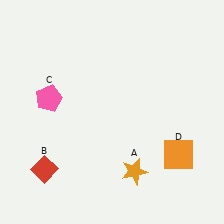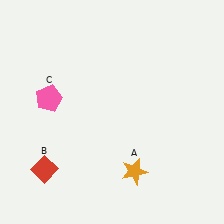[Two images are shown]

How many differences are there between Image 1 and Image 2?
There is 1 difference between the two images.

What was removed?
The orange square (D) was removed in Image 2.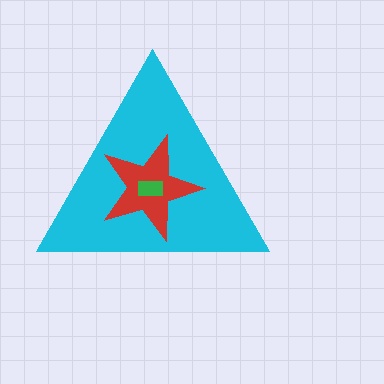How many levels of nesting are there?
3.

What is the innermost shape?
The green rectangle.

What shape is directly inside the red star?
The green rectangle.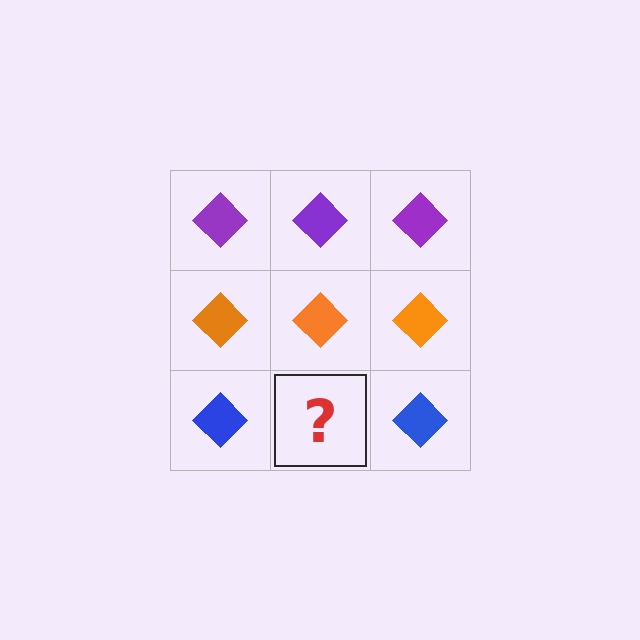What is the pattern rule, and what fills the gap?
The rule is that each row has a consistent color. The gap should be filled with a blue diamond.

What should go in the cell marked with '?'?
The missing cell should contain a blue diamond.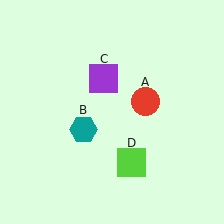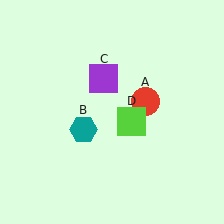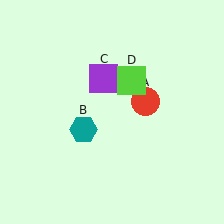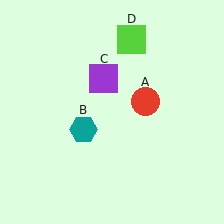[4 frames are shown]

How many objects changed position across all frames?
1 object changed position: lime square (object D).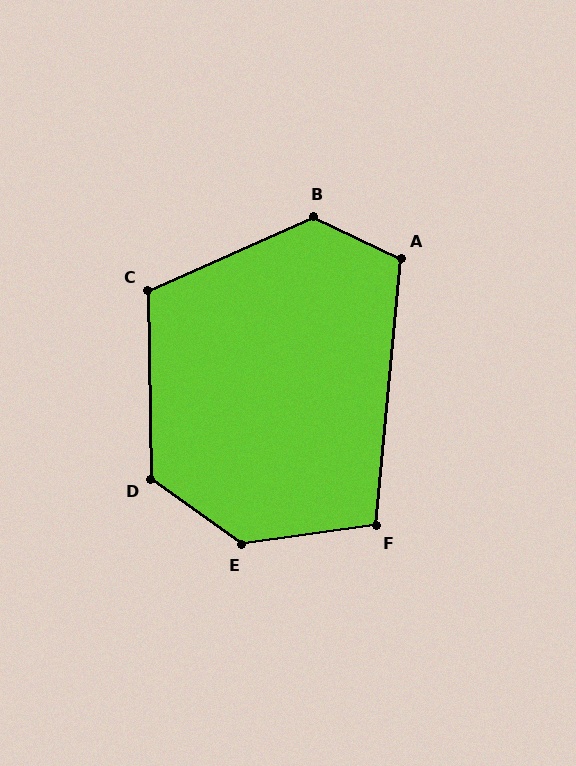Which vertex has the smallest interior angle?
F, at approximately 103 degrees.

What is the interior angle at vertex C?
Approximately 113 degrees (obtuse).